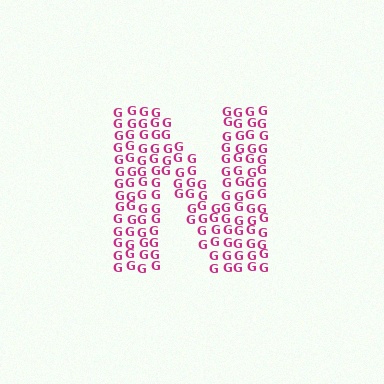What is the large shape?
The large shape is the letter N.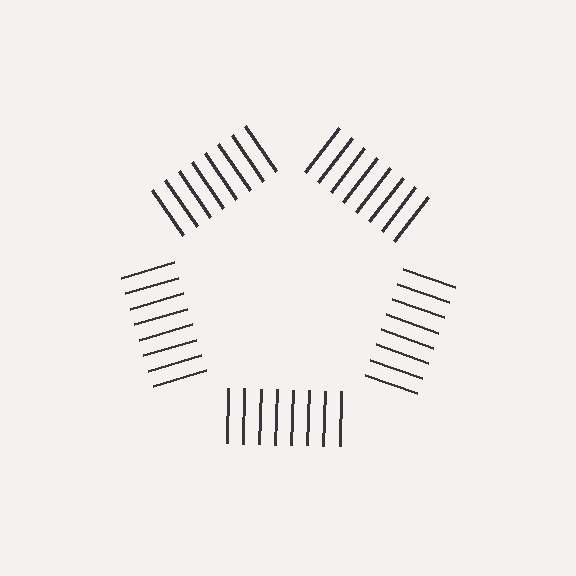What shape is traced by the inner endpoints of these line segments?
An illusory pentagon — the line segments terminate on its edges but no continuous stroke is drawn.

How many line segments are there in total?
40 — 8 along each of the 5 edges.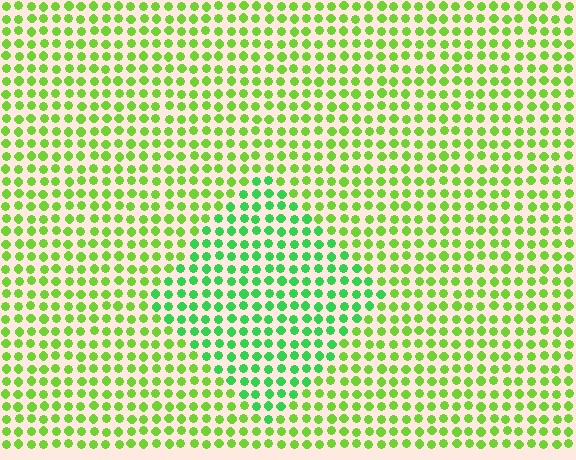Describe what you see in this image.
The image is filled with small lime elements in a uniform arrangement. A diamond-shaped region is visible where the elements are tinted to a slightly different hue, forming a subtle color boundary.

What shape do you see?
I see a diamond.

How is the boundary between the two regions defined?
The boundary is defined purely by a slight shift in hue (about 34 degrees). Spacing, size, and orientation are identical on both sides.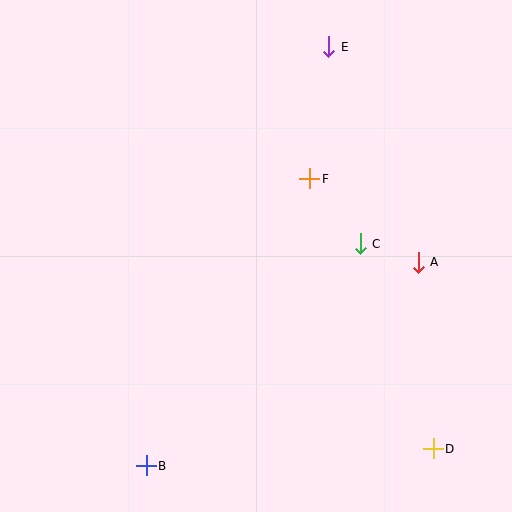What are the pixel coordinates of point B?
Point B is at (146, 466).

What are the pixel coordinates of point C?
Point C is at (360, 244).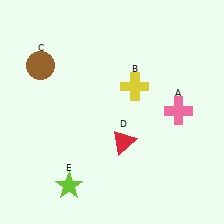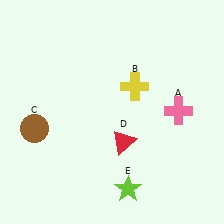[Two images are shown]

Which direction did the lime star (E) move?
The lime star (E) moved right.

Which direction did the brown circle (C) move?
The brown circle (C) moved down.